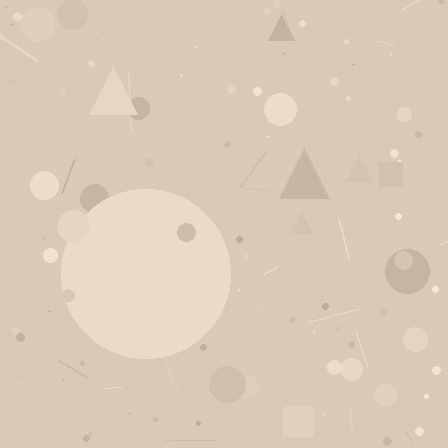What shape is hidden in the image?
A circle is hidden in the image.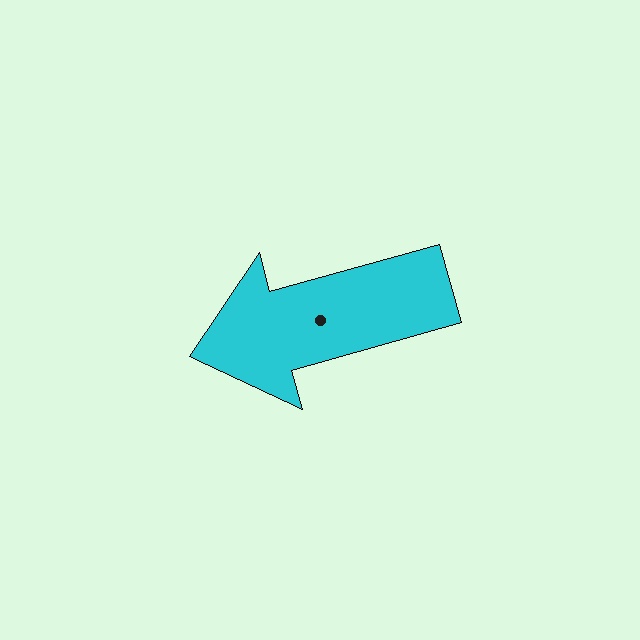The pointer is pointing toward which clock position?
Roughly 8 o'clock.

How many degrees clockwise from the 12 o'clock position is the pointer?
Approximately 254 degrees.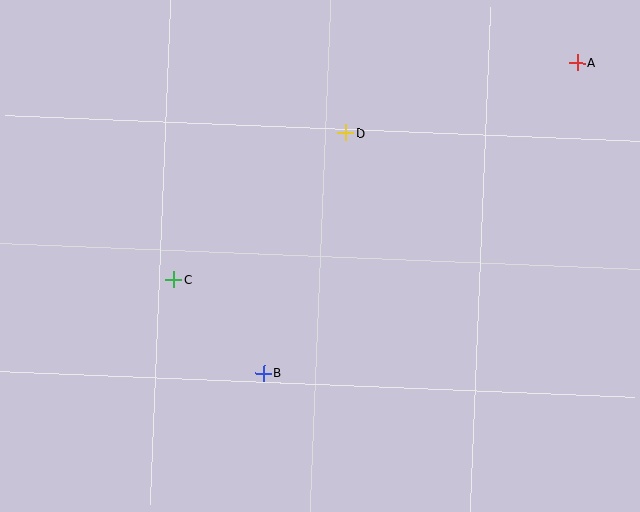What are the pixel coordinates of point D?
Point D is at (346, 133).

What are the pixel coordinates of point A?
Point A is at (577, 63).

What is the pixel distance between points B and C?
The distance between B and C is 130 pixels.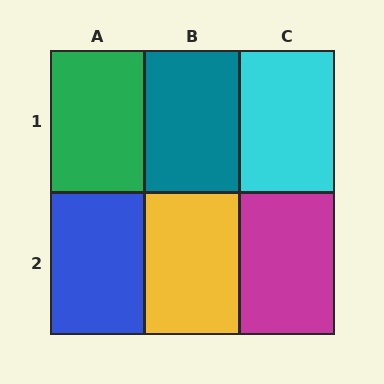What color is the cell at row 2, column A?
Blue.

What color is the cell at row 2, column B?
Yellow.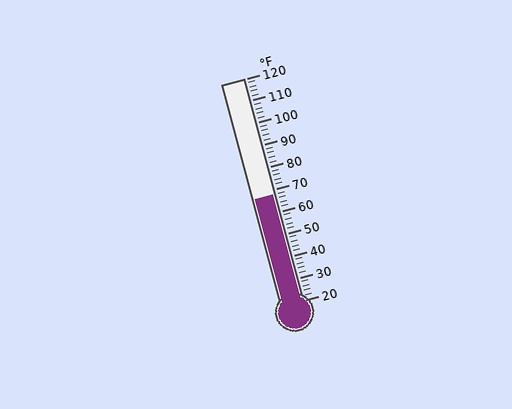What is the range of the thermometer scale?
The thermometer scale ranges from 20°F to 120°F.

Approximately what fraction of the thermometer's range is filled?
The thermometer is filled to approximately 50% of its range.